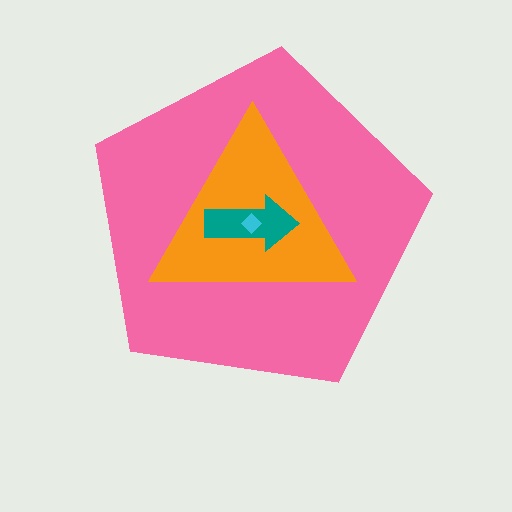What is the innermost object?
The cyan diamond.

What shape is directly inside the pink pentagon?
The orange triangle.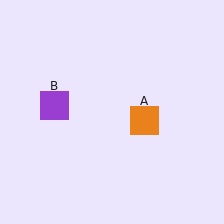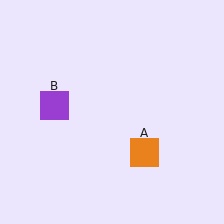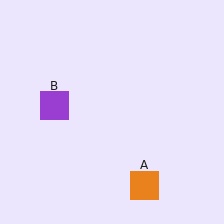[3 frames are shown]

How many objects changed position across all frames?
1 object changed position: orange square (object A).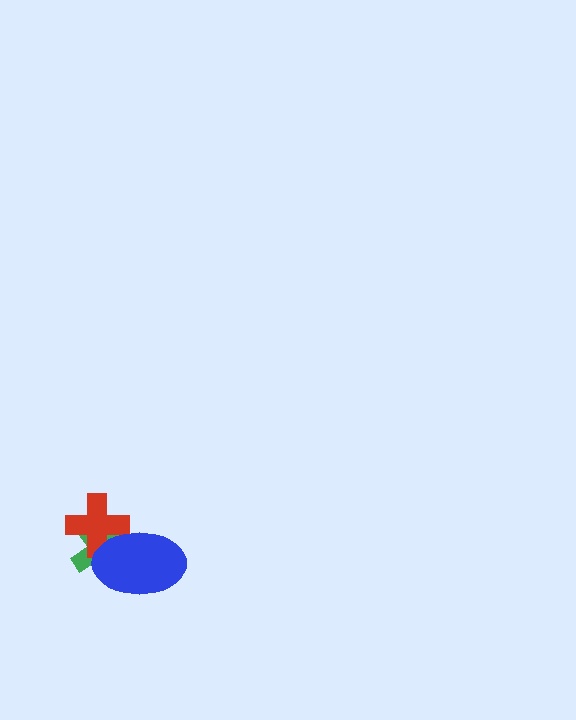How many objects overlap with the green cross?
2 objects overlap with the green cross.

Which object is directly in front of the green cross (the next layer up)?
The red cross is directly in front of the green cross.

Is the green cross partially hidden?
Yes, it is partially covered by another shape.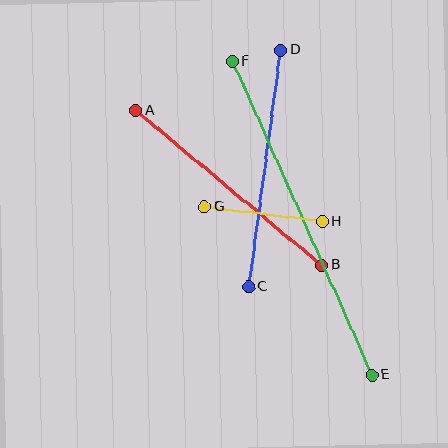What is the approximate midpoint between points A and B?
The midpoint is at approximately (229, 187) pixels.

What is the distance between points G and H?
The distance is approximately 119 pixels.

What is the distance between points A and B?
The distance is approximately 242 pixels.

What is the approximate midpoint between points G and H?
The midpoint is at approximately (263, 214) pixels.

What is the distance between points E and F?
The distance is approximately 344 pixels.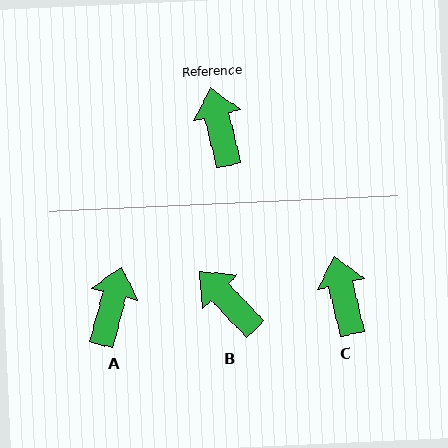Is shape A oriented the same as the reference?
No, it is off by about 28 degrees.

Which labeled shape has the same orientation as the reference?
C.